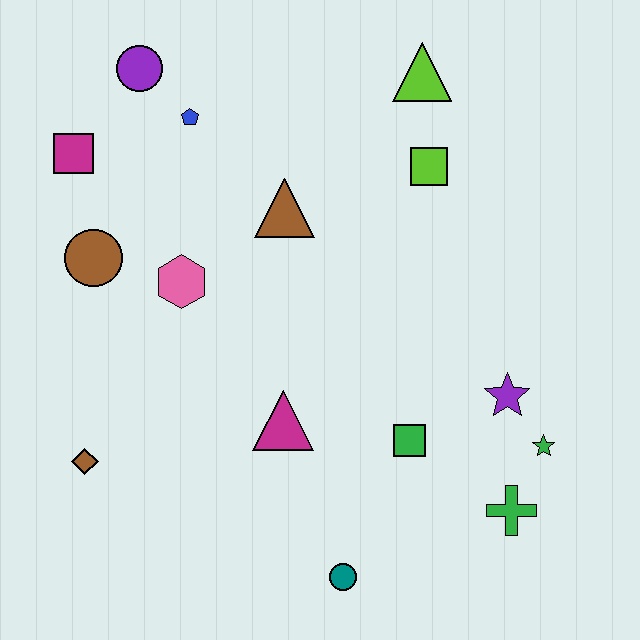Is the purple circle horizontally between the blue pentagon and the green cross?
No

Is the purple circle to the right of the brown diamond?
Yes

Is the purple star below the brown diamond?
No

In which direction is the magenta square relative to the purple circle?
The magenta square is below the purple circle.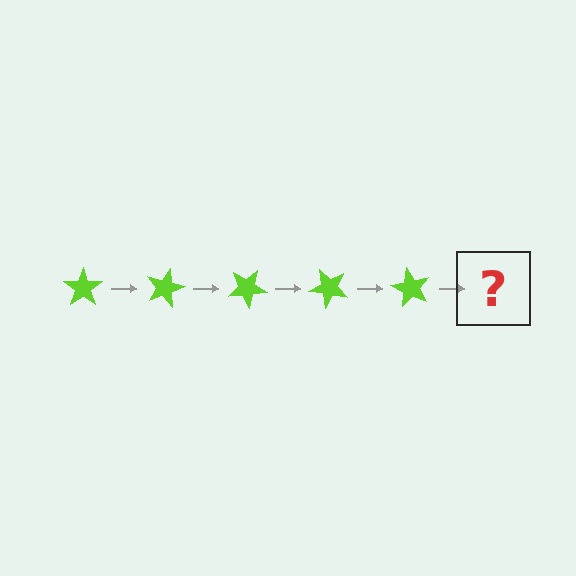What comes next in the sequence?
The next element should be a lime star rotated 75 degrees.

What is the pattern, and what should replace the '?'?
The pattern is that the star rotates 15 degrees each step. The '?' should be a lime star rotated 75 degrees.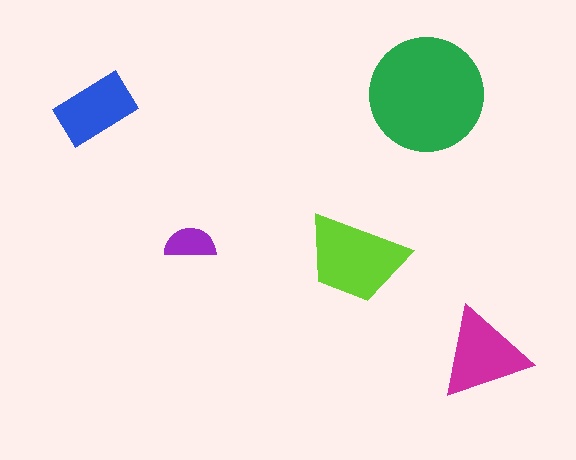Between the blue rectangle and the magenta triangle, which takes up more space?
The magenta triangle.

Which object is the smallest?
The purple semicircle.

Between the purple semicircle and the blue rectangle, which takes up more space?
The blue rectangle.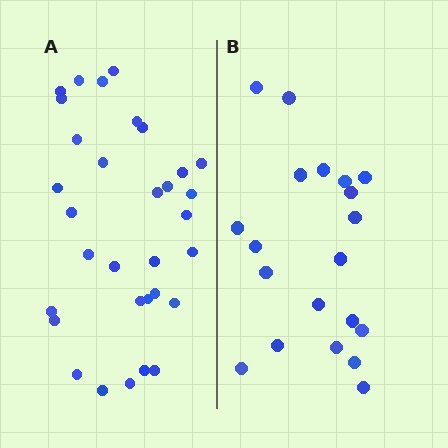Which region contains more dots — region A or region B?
Region A (the left region) has more dots.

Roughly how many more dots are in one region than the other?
Region A has roughly 12 or so more dots than region B.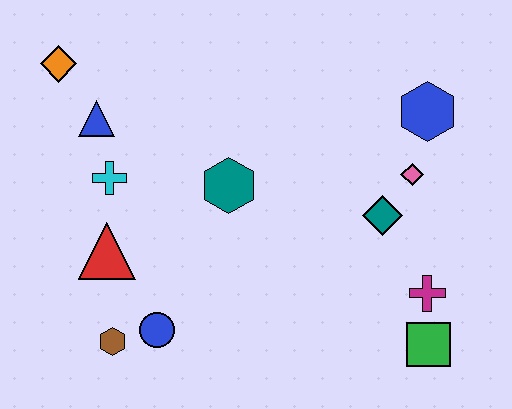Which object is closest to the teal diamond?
The pink diamond is closest to the teal diamond.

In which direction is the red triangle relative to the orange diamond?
The red triangle is below the orange diamond.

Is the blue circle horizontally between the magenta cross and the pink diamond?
No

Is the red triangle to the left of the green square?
Yes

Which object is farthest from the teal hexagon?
The green square is farthest from the teal hexagon.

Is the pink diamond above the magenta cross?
Yes